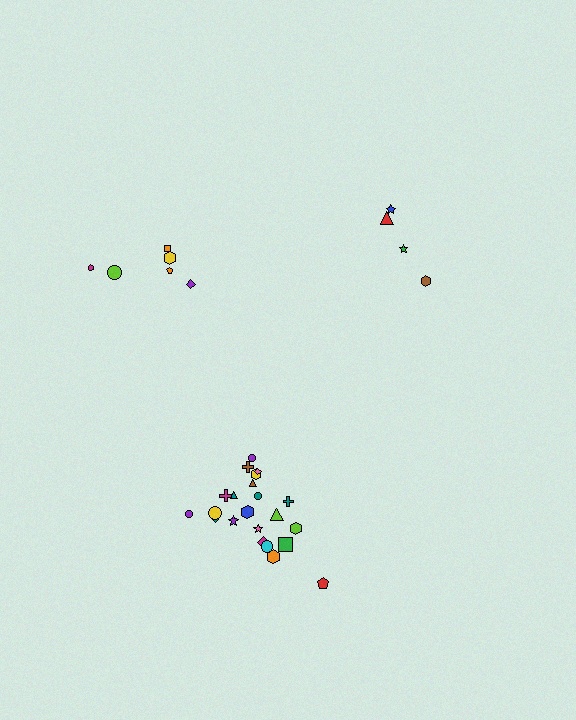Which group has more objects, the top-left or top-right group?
The top-left group.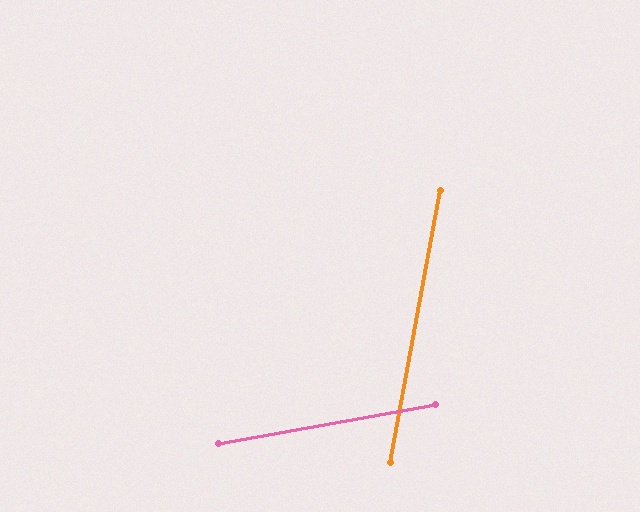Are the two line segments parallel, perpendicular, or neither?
Neither parallel nor perpendicular — they differ by about 69°.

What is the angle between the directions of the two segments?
Approximately 69 degrees.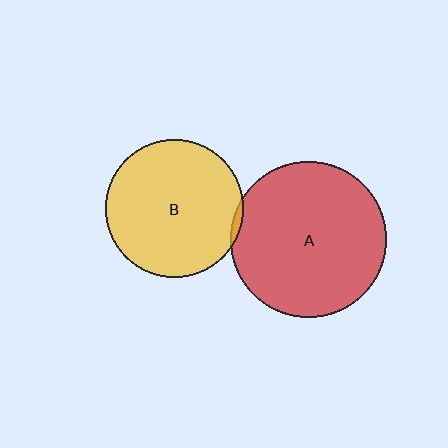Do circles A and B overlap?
Yes.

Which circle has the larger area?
Circle A (red).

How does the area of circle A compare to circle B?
Approximately 1.3 times.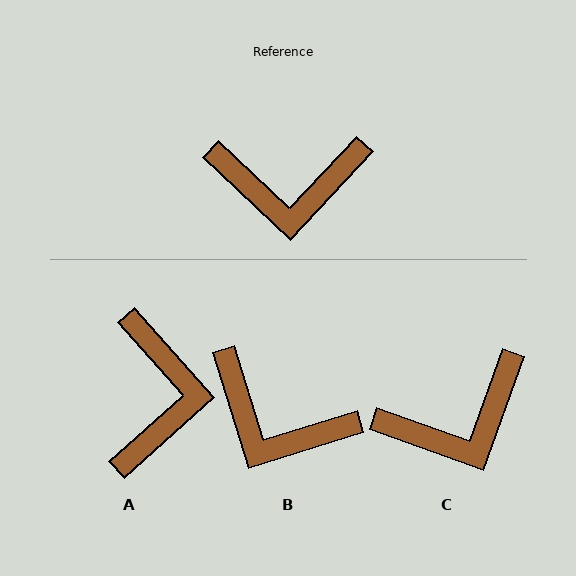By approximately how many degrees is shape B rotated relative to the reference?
Approximately 30 degrees clockwise.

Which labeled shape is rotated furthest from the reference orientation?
A, about 85 degrees away.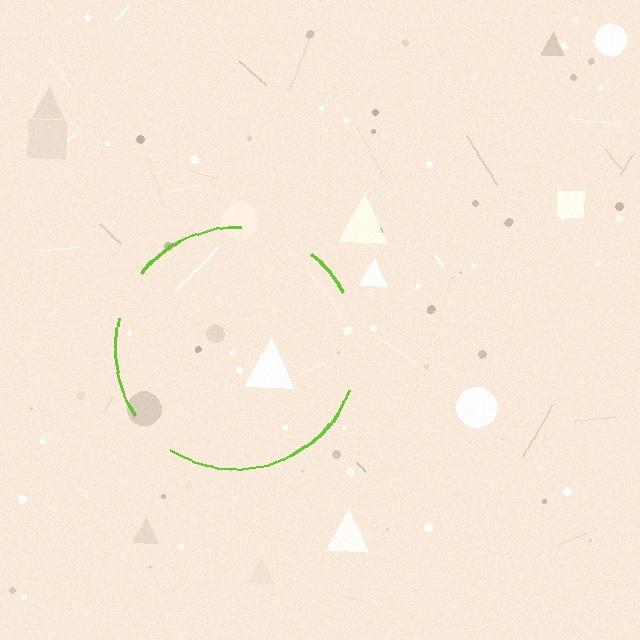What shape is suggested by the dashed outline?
The dashed outline suggests a circle.